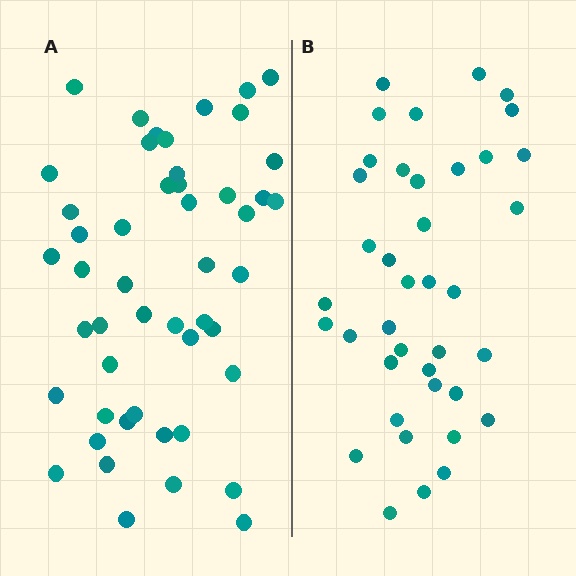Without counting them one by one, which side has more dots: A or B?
Region A (the left region) has more dots.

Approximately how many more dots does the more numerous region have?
Region A has roughly 10 or so more dots than region B.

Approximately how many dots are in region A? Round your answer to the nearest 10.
About 50 dots. (The exact count is 49, which rounds to 50.)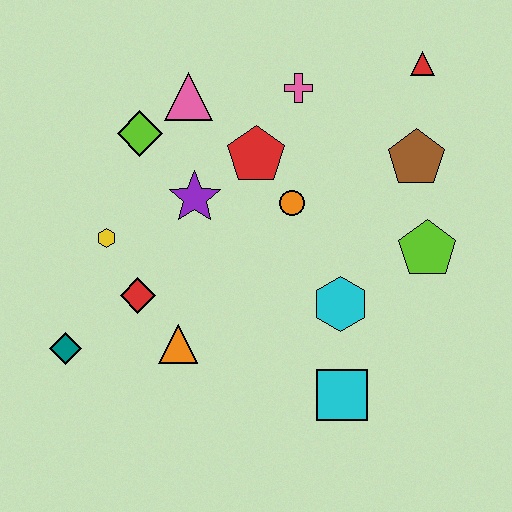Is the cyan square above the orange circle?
No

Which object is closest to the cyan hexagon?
The cyan square is closest to the cyan hexagon.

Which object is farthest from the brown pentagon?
The teal diamond is farthest from the brown pentagon.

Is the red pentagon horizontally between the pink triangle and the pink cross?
Yes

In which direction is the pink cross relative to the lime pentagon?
The pink cross is above the lime pentagon.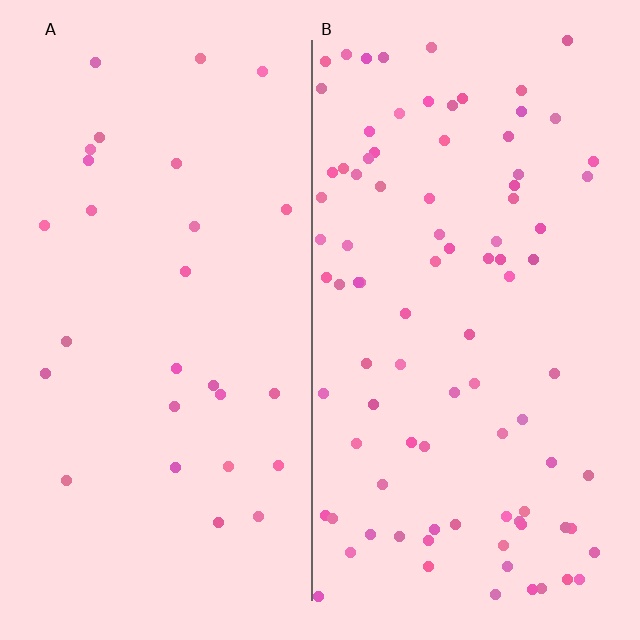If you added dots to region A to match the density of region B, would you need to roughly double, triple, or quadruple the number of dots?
Approximately triple.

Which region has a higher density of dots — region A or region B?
B (the right).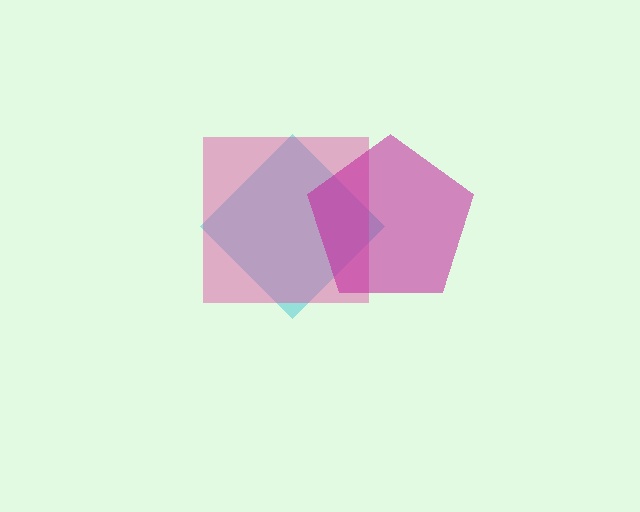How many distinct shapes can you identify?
There are 3 distinct shapes: a cyan diamond, a pink square, a magenta pentagon.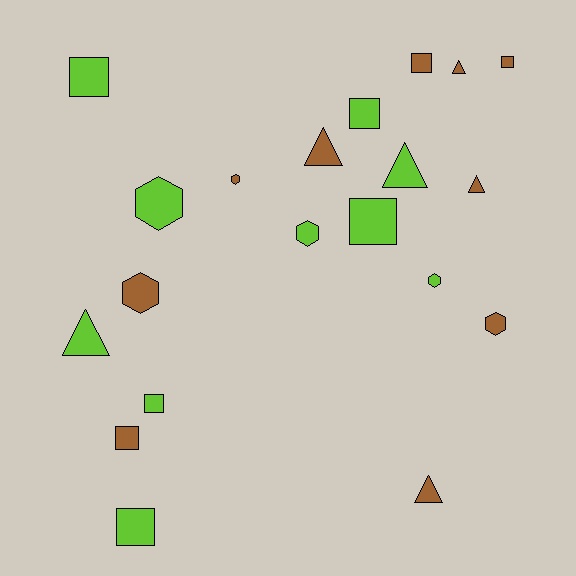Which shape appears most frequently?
Square, with 8 objects.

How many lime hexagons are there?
There are 3 lime hexagons.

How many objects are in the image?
There are 20 objects.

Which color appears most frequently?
Lime, with 10 objects.